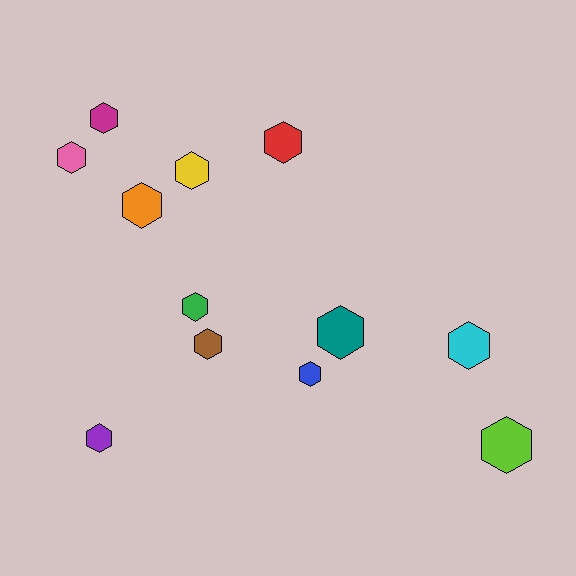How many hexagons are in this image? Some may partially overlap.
There are 12 hexagons.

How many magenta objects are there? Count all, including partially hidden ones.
There is 1 magenta object.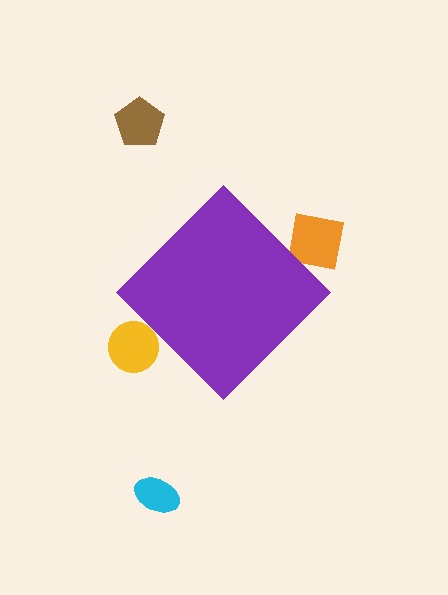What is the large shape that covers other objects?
A purple diamond.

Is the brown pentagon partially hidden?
No, the brown pentagon is fully visible.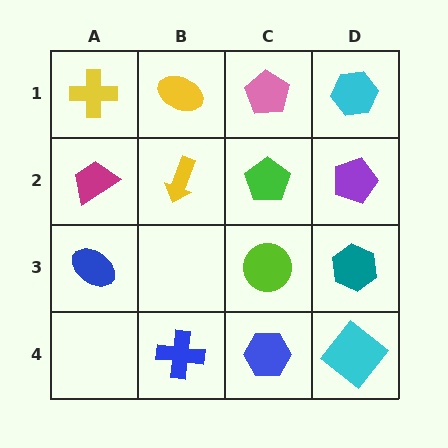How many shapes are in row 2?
4 shapes.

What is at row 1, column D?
A cyan hexagon.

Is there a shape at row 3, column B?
No, that cell is empty.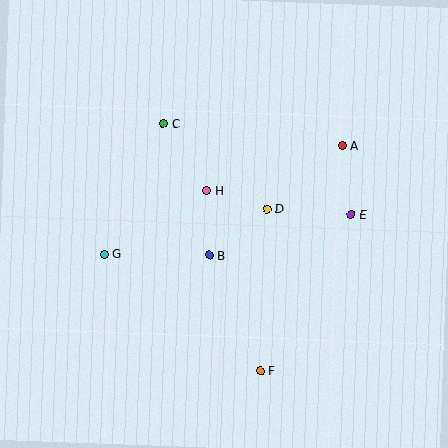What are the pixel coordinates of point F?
Point F is at (260, 370).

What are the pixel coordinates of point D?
Point D is at (267, 209).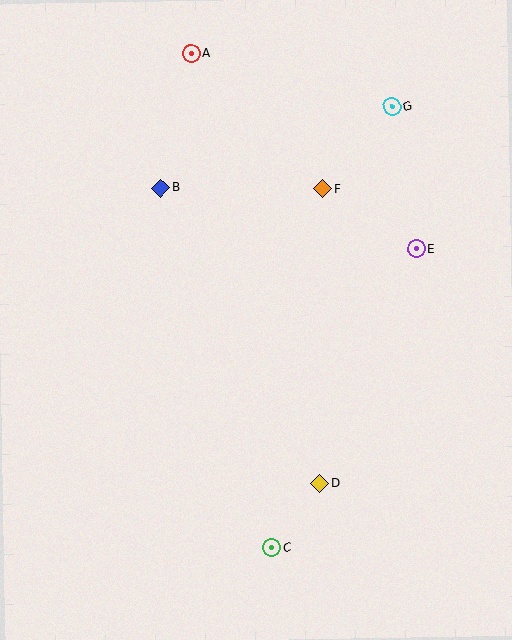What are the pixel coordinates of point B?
Point B is at (161, 188).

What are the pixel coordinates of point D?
Point D is at (319, 483).